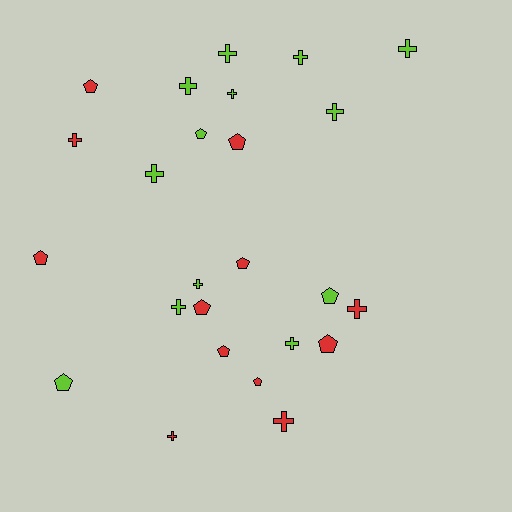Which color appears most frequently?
Lime, with 13 objects.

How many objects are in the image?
There are 25 objects.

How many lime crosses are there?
There are 10 lime crosses.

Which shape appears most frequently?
Cross, with 14 objects.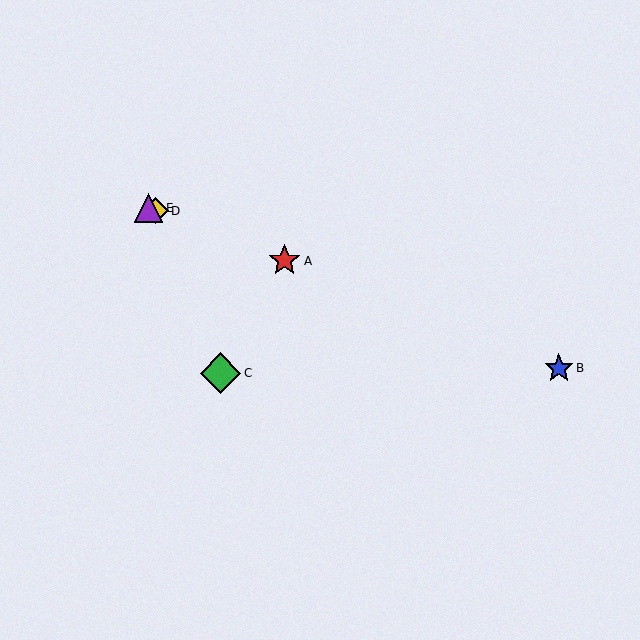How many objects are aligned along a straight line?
4 objects (A, B, D, E) are aligned along a straight line.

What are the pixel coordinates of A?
Object A is at (285, 261).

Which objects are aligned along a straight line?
Objects A, B, D, E are aligned along a straight line.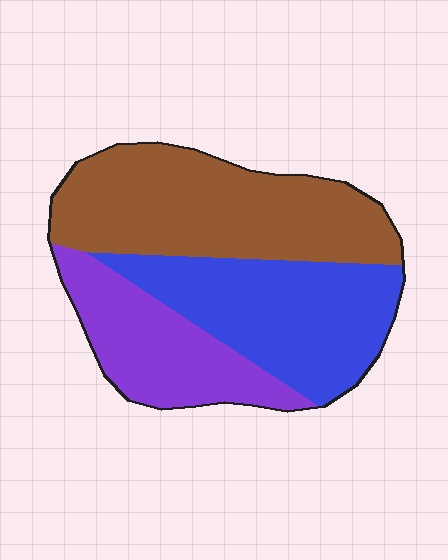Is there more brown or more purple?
Brown.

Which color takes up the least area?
Purple, at roughly 25%.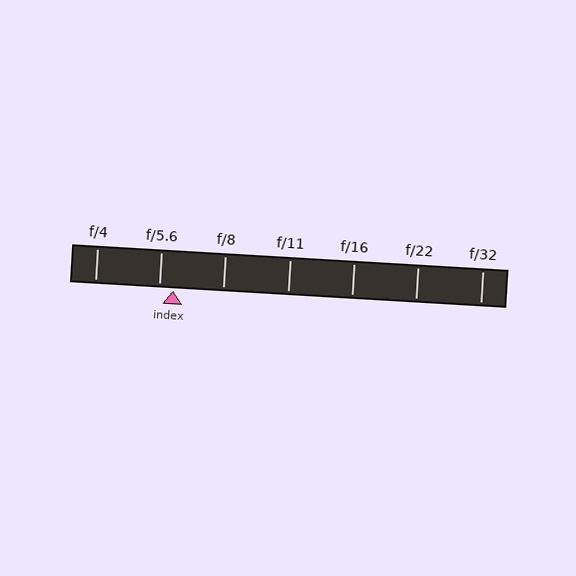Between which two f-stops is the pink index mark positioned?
The index mark is between f/5.6 and f/8.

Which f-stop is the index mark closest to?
The index mark is closest to f/5.6.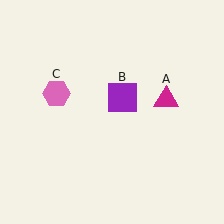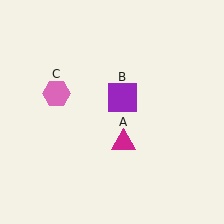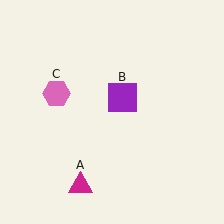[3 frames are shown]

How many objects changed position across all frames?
1 object changed position: magenta triangle (object A).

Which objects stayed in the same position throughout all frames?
Purple square (object B) and pink hexagon (object C) remained stationary.